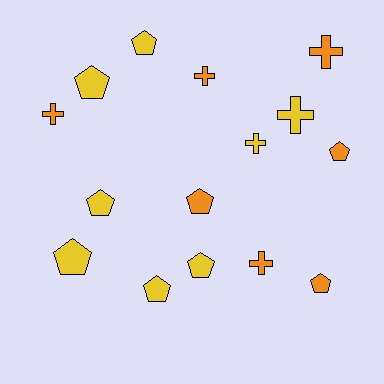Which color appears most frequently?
Yellow, with 8 objects.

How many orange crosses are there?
There are 4 orange crosses.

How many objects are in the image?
There are 15 objects.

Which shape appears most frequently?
Pentagon, with 9 objects.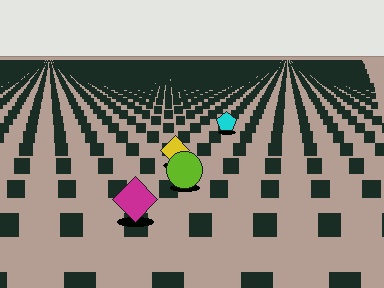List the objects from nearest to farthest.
From nearest to farthest: the magenta diamond, the lime circle, the yellow diamond, the cyan pentagon.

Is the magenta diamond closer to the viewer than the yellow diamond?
Yes. The magenta diamond is closer — you can tell from the texture gradient: the ground texture is coarser near it.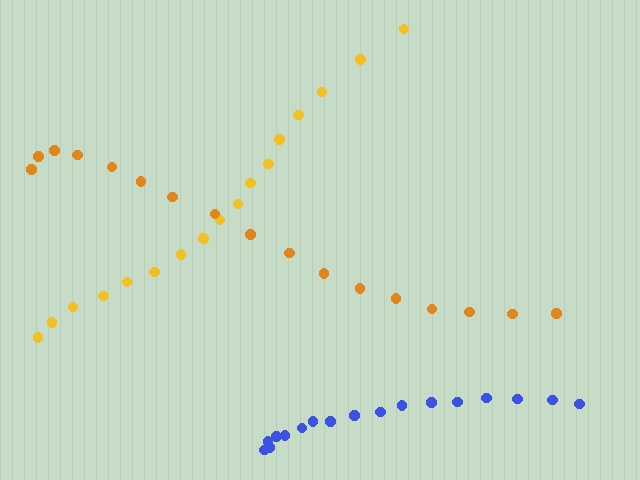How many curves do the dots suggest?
There are 3 distinct paths.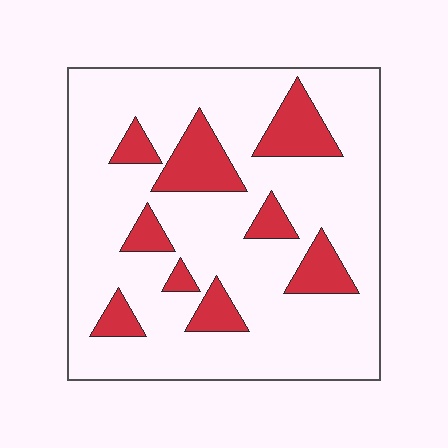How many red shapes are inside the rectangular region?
9.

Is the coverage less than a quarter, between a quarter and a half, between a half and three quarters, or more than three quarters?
Less than a quarter.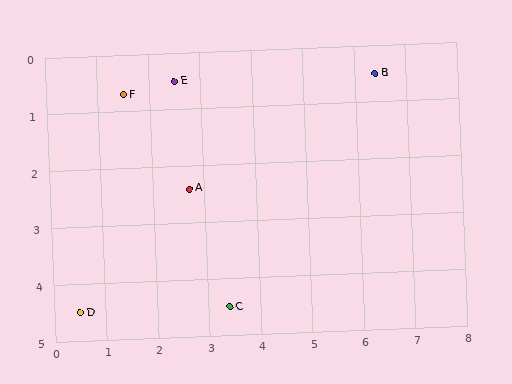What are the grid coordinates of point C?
Point C is at approximately (3.4, 4.5).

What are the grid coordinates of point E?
Point E is at approximately (2.5, 0.5).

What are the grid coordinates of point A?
Point A is at approximately (2.7, 2.4).